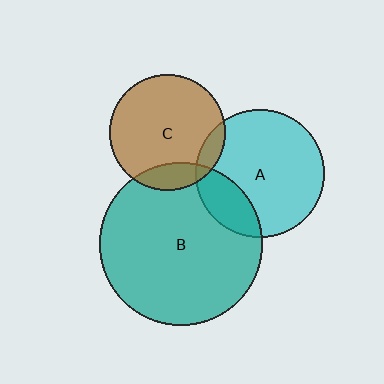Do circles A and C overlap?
Yes.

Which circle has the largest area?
Circle B (teal).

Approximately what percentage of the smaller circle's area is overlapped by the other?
Approximately 10%.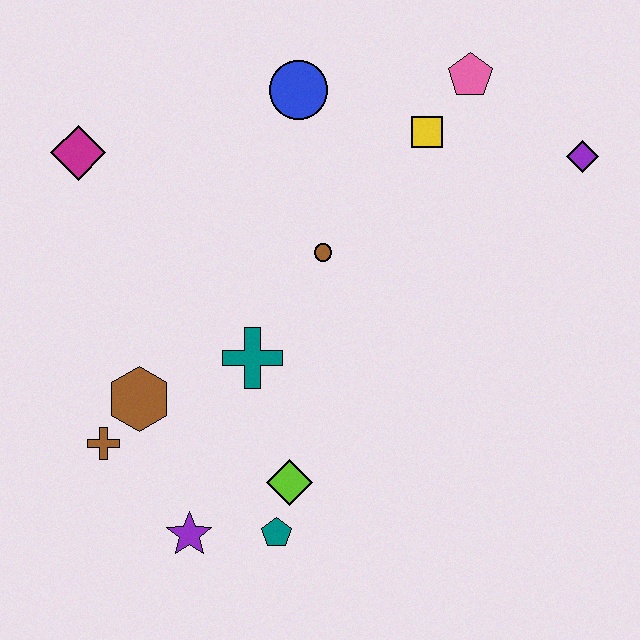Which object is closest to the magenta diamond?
The blue circle is closest to the magenta diamond.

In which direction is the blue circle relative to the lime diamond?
The blue circle is above the lime diamond.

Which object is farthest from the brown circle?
The purple star is farthest from the brown circle.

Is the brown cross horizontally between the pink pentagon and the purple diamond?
No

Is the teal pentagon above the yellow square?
No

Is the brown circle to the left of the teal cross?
No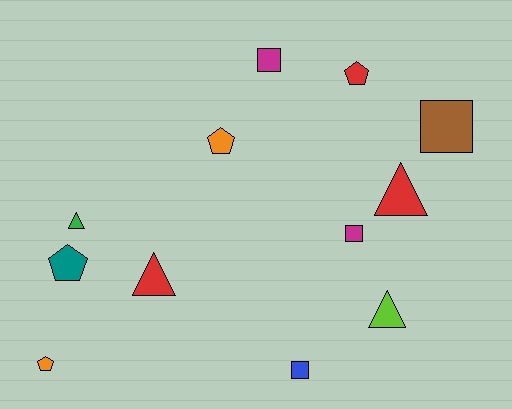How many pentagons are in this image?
There are 4 pentagons.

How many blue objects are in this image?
There is 1 blue object.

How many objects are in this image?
There are 12 objects.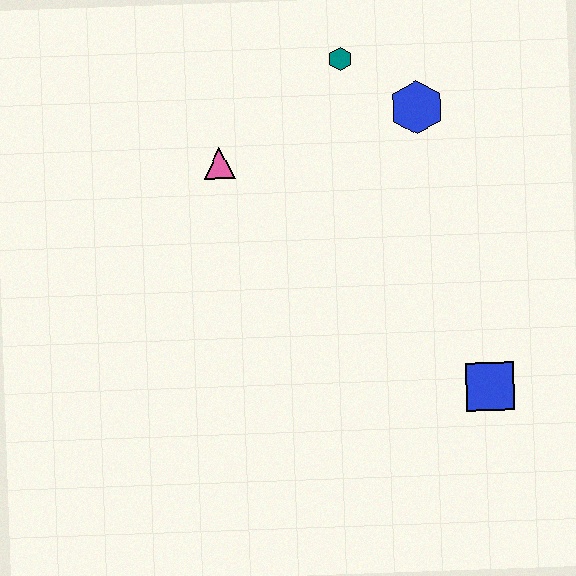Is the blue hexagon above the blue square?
Yes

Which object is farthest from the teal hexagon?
The blue square is farthest from the teal hexagon.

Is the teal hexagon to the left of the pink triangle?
No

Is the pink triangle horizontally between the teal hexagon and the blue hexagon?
No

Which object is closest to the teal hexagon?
The blue hexagon is closest to the teal hexagon.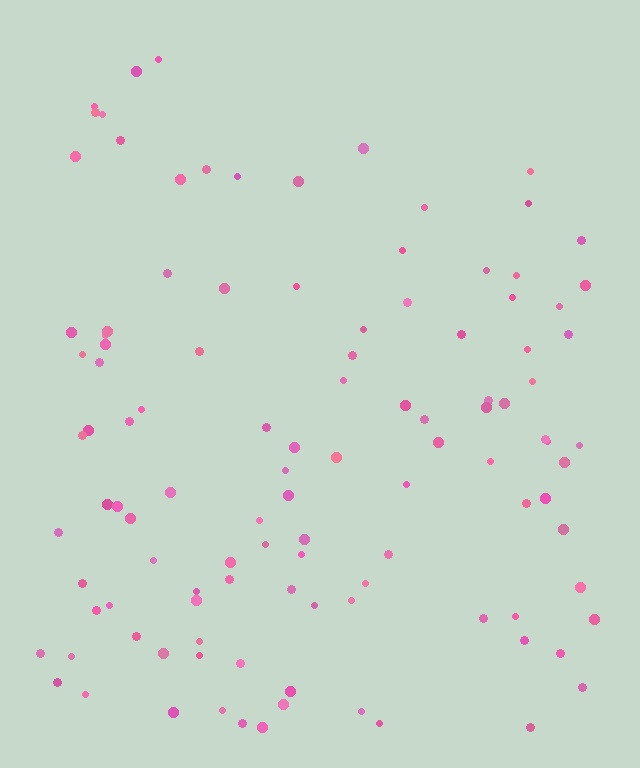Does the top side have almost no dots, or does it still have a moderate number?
Still a moderate number, just noticeably fewer than the bottom.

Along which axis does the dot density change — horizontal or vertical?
Vertical.